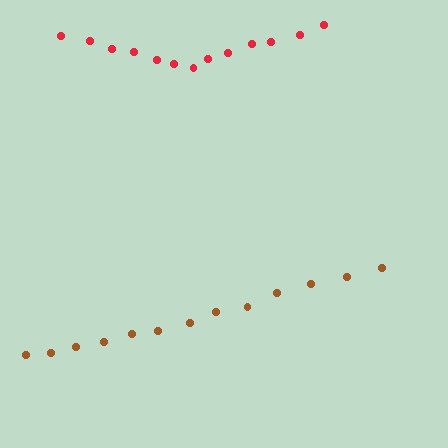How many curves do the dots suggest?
There are 2 distinct paths.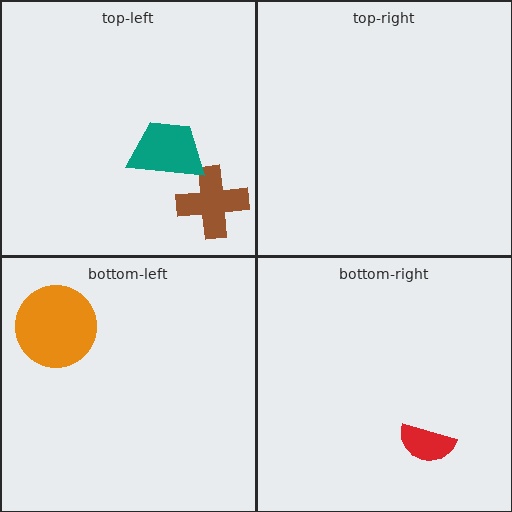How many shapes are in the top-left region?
2.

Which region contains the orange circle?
The bottom-left region.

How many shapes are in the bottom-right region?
1.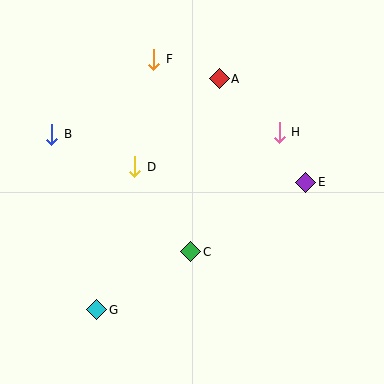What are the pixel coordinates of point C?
Point C is at (191, 252).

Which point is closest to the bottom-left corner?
Point G is closest to the bottom-left corner.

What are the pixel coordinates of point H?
Point H is at (279, 132).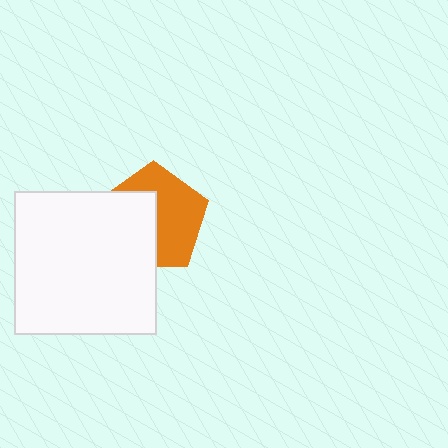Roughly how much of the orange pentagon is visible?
About half of it is visible (roughly 54%).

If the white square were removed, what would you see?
You would see the complete orange pentagon.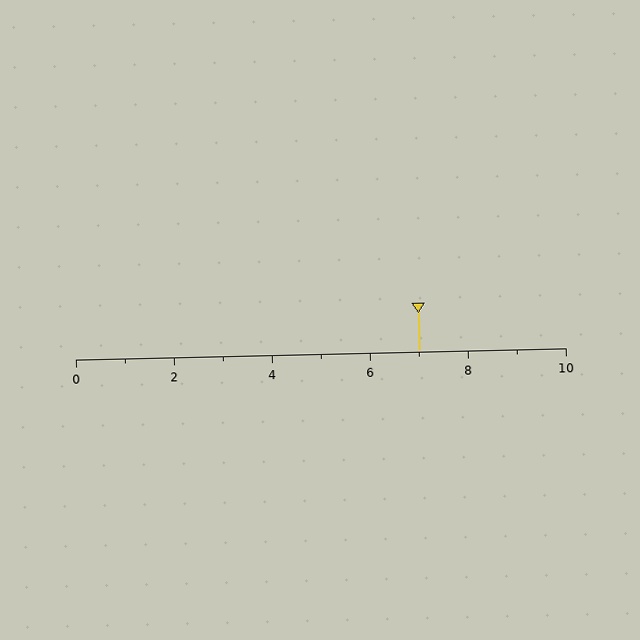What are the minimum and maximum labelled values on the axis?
The axis runs from 0 to 10.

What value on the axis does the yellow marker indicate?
The marker indicates approximately 7.